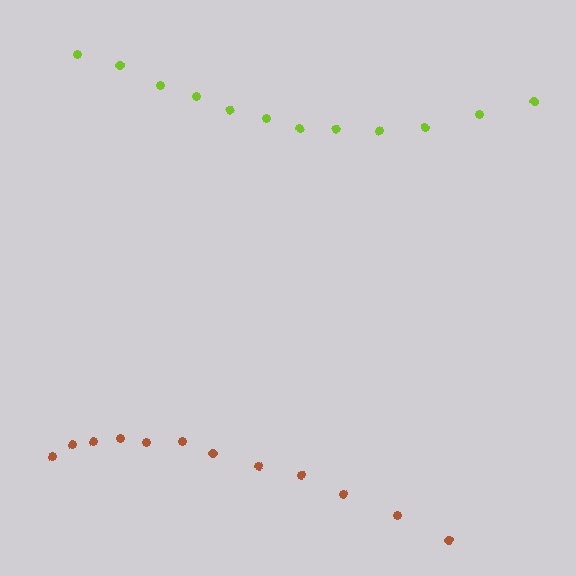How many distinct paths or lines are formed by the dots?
There are 2 distinct paths.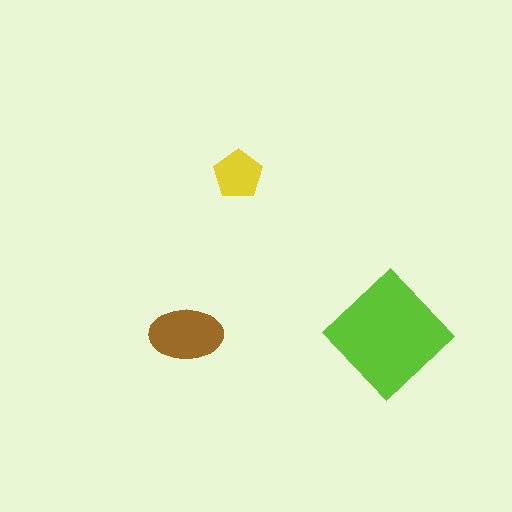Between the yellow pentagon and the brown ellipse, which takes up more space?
The brown ellipse.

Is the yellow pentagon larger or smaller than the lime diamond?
Smaller.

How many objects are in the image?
There are 3 objects in the image.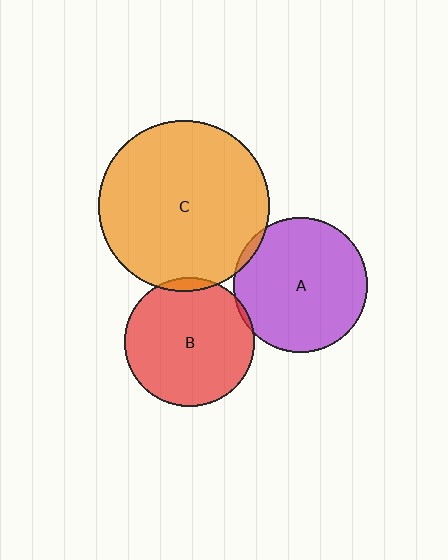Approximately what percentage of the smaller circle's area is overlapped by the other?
Approximately 5%.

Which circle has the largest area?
Circle C (orange).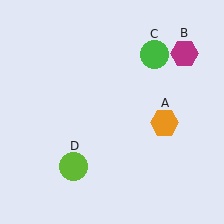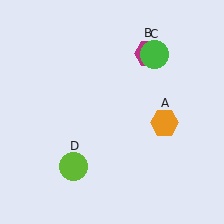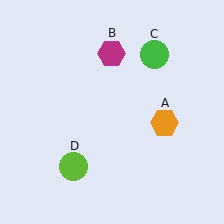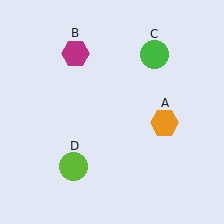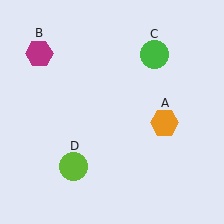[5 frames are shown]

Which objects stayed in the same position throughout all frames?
Orange hexagon (object A) and green circle (object C) and lime circle (object D) remained stationary.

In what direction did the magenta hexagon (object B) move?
The magenta hexagon (object B) moved left.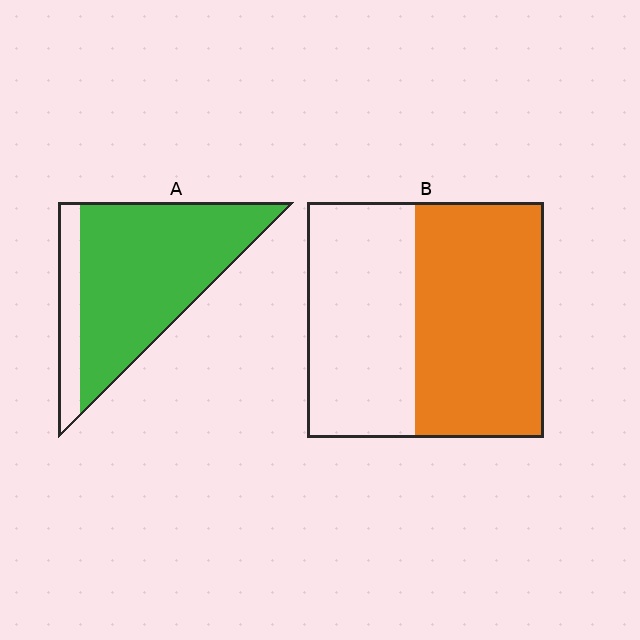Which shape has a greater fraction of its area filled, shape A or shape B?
Shape A.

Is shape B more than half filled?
Yes.